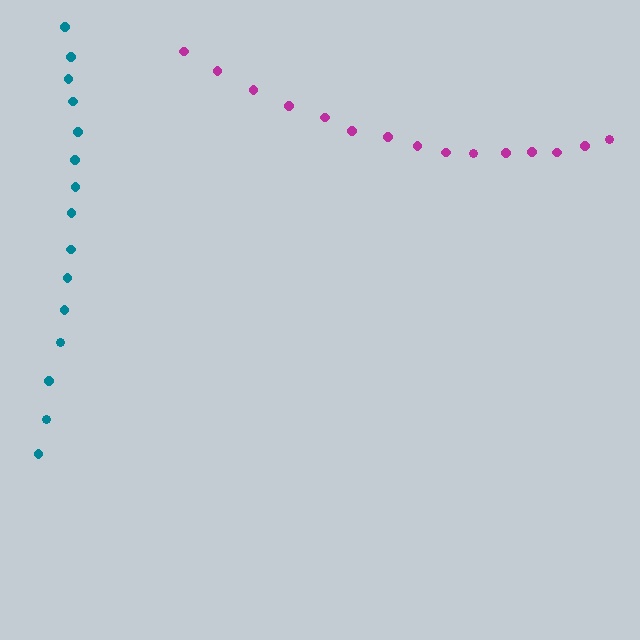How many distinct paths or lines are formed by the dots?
There are 2 distinct paths.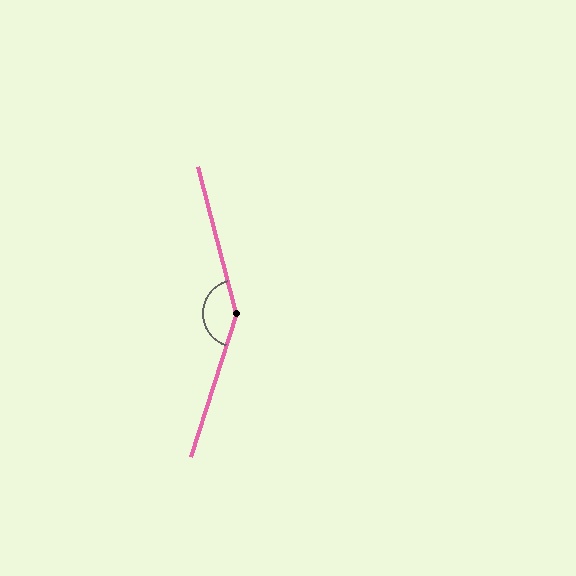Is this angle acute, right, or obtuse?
It is obtuse.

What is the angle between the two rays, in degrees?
Approximately 148 degrees.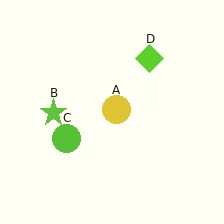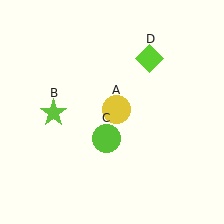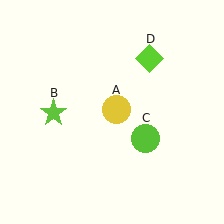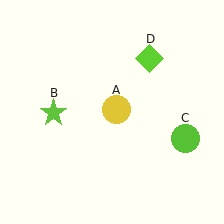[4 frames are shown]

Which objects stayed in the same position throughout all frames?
Yellow circle (object A) and lime star (object B) and lime diamond (object D) remained stationary.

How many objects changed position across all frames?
1 object changed position: lime circle (object C).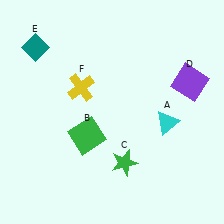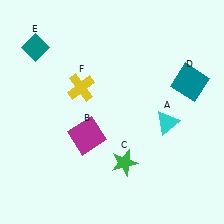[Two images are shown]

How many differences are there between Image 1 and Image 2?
There are 2 differences between the two images.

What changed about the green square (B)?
In Image 1, B is green. In Image 2, it changed to magenta.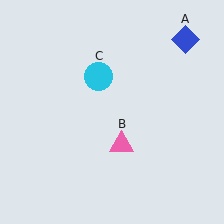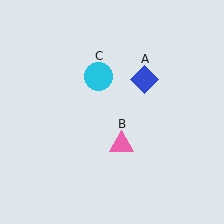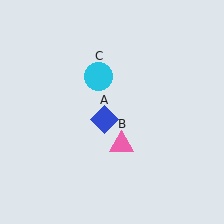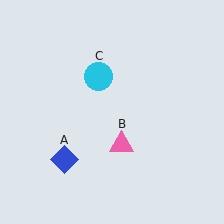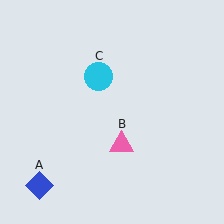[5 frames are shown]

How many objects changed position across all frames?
1 object changed position: blue diamond (object A).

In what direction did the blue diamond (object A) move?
The blue diamond (object A) moved down and to the left.